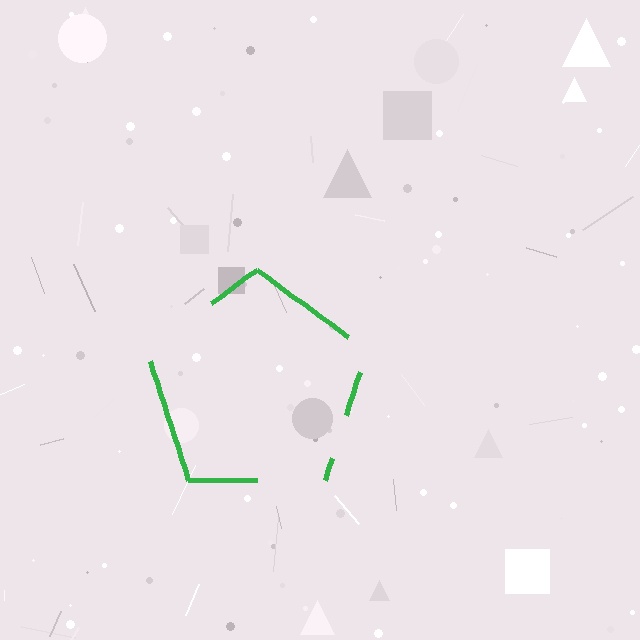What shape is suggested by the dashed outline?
The dashed outline suggests a pentagon.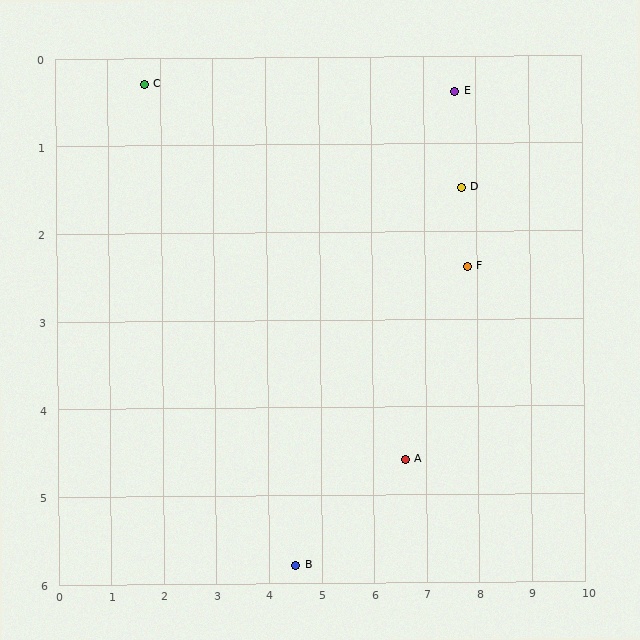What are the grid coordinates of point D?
Point D is at approximately (7.7, 1.5).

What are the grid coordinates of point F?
Point F is at approximately (7.8, 2.4).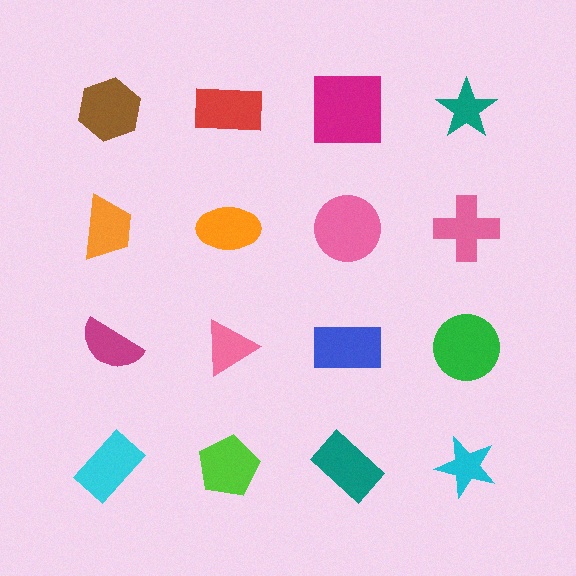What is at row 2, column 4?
A pink cross.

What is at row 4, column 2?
A lime pentagon.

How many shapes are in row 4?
4 shapes.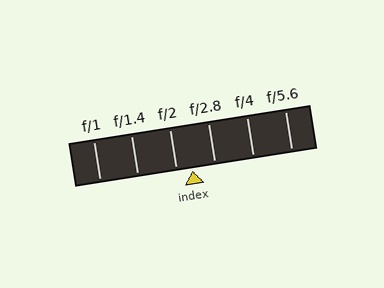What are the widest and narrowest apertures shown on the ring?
The widest aperture shown is f/1 and the narrowest is f/5.6.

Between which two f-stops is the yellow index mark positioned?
The index mark is between f/2 and f/2.8.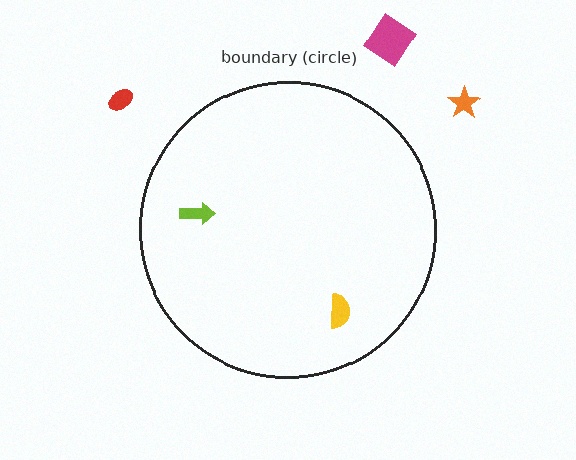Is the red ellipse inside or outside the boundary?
Outside.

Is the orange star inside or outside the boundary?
Outside.